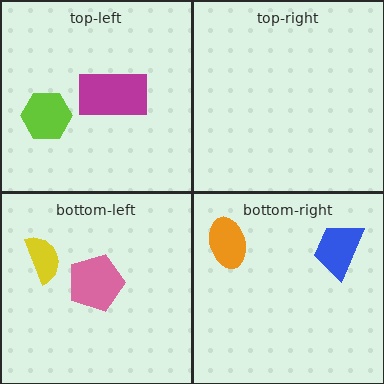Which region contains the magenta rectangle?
The top-left region.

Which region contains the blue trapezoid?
The bottom-right region.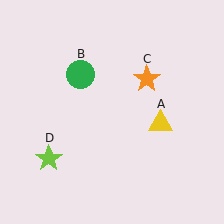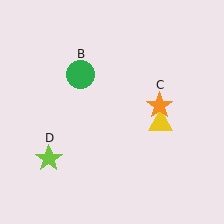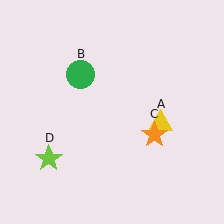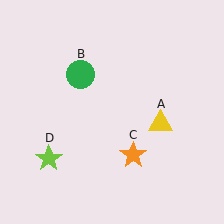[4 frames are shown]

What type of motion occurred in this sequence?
The orange star (object C) rotated clockwise around the center of the scene.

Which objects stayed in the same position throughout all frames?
Yellow triangle (object A) and green circle (object B) and lime star (object D) remained stationary.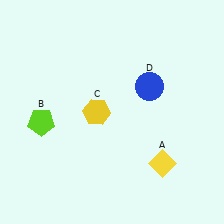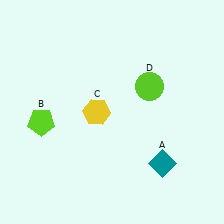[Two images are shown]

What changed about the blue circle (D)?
In Image 1, D is blue. In Image 2, it changed to lime.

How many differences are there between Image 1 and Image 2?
There are 2 differences between the two images.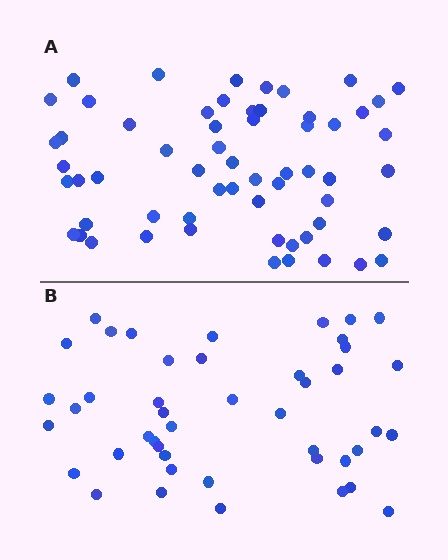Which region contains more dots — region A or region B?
Region A (the top region) has more dots.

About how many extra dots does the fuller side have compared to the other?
Region A has approximately 15 more dots than region B.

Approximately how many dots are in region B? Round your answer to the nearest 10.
About 40 dots. (The exact count is 45, which rounds to 40.)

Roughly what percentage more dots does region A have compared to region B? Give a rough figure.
About 35% more.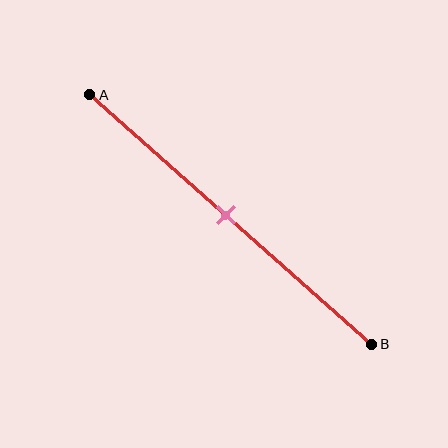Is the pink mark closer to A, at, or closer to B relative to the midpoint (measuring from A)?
The pink mark is approximately at the midpoint of segment AB.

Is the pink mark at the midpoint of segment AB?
Yes, the mark is approximately at the midpoint.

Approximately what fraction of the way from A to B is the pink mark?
The pink mark is approximately 50% of the way from A to B.